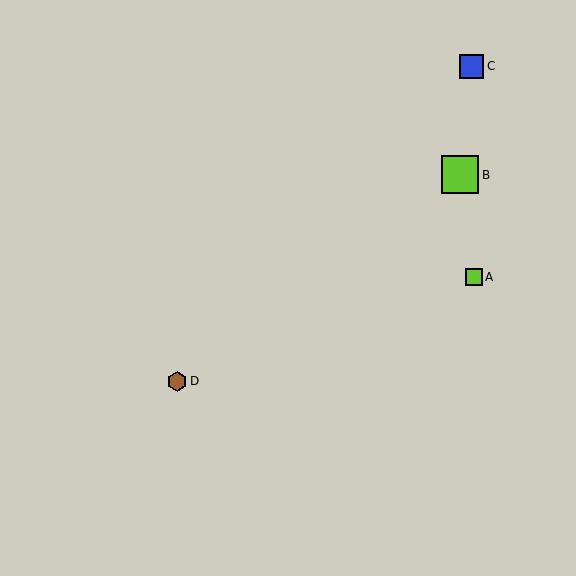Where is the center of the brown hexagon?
The center of the brown hexagon is at (177, 381).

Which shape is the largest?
The lime square (labeled B) is the largest.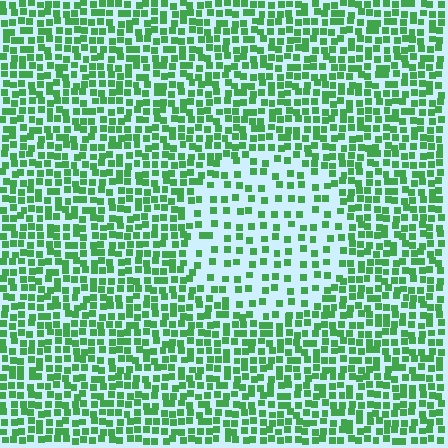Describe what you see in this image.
The image contains small green elements arranged at two different densities. A circle-shaped region is visible where the elements are less densely packed than the surrounding area.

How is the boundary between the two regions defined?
The boundary is defined by a change in element density (approximately 2.1x ratio). All elements are the same color, size, and shape.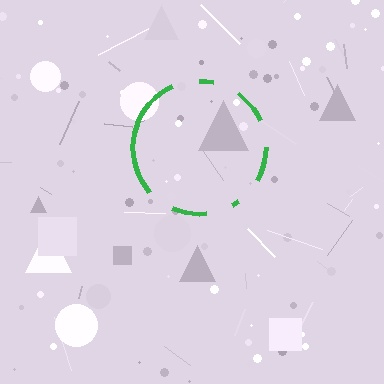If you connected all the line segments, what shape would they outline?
They would outline a circle.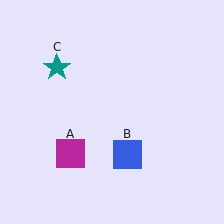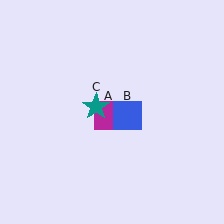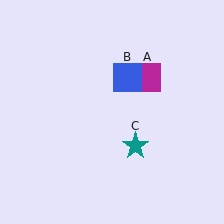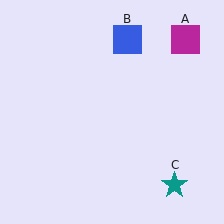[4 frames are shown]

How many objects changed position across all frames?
3 objects changed position: magenta square (object A), blue square (object B), teal star (object C).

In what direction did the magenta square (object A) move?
The magenta square (object A) moved up and to the right.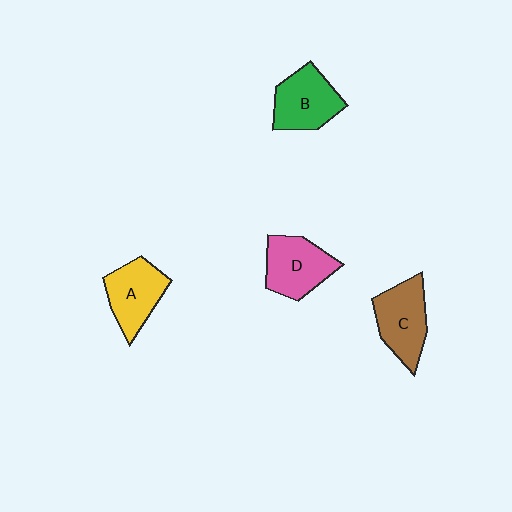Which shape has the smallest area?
Shape A (yellow).